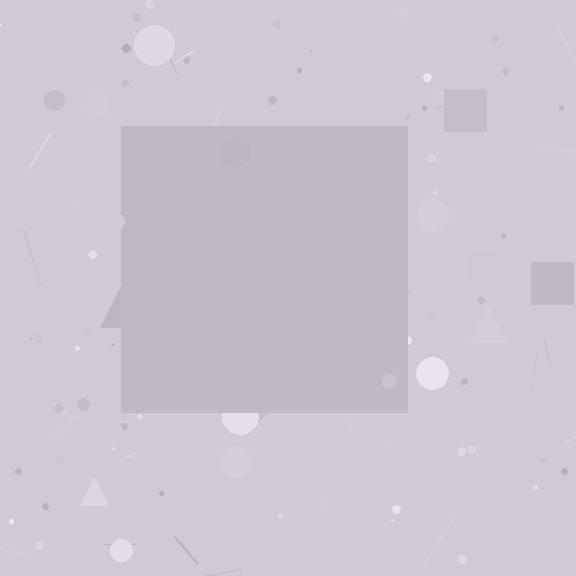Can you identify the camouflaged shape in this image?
The camouflaged shape is a square.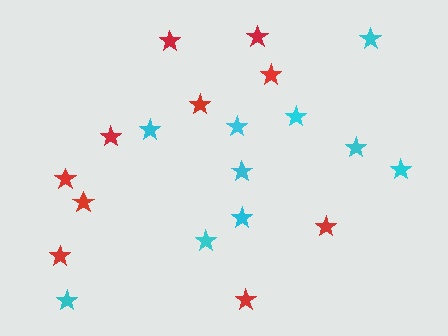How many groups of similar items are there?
There are 2 groups: one group of red stars (10) and one group of cyan stars (10).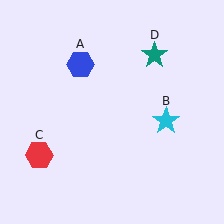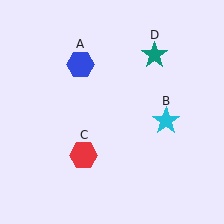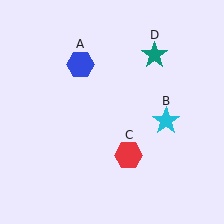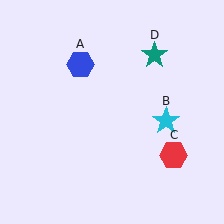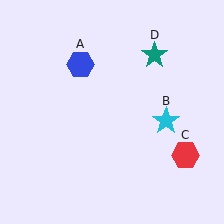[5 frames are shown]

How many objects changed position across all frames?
1 object changed position: red hexagon (object C).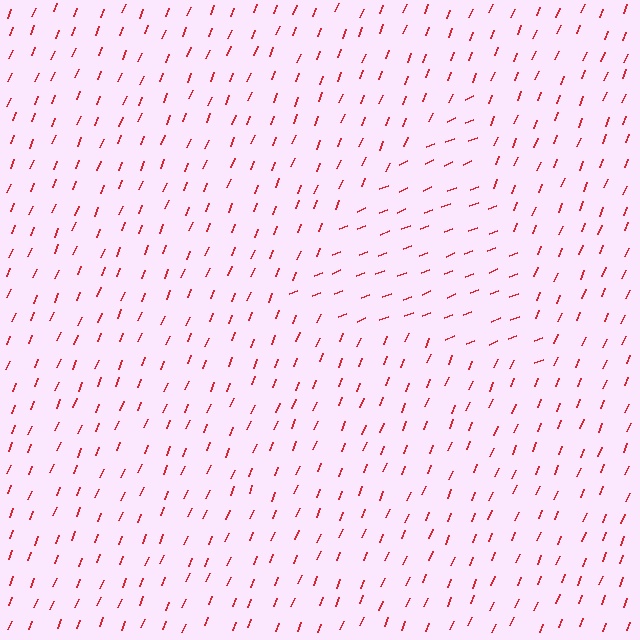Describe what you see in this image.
The image is filled with small red line segments. A triangle region in the image has lines oriented differently from the surrounding lines, creating a visible texture boundary.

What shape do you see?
I see a triangle.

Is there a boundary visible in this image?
Yes, there is a texture boundary formed by a change in line orientation.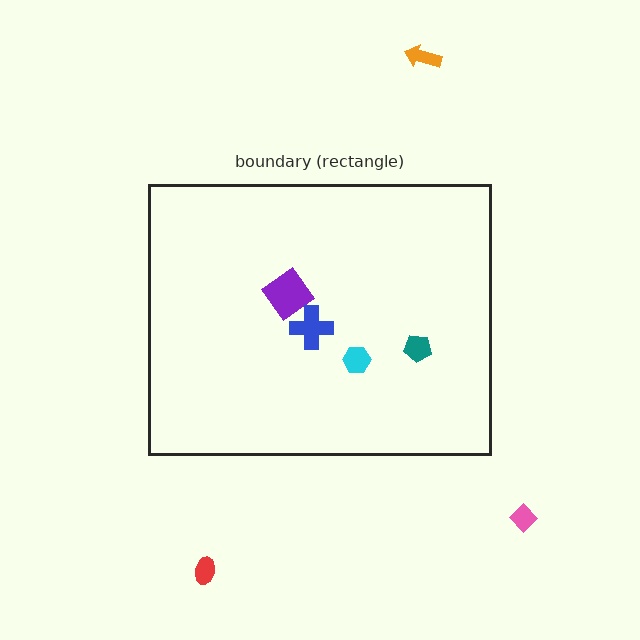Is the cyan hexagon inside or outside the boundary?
Inside.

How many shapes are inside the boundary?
4 inside, 3 outside.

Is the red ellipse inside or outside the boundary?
Outside.